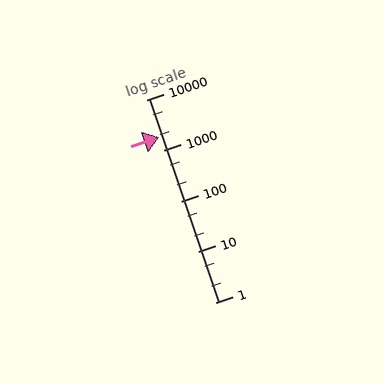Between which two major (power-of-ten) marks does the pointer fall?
The pointer is between 1000 and 10000.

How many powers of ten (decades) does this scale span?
The scale spans 4 decades, from 1 to 10000.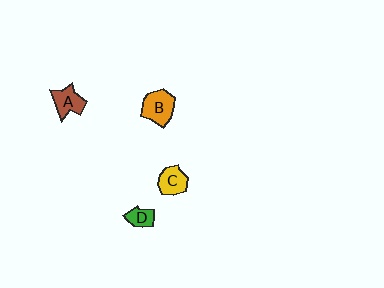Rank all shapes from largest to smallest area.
From largest to smallest: B (orange), A (brown), C (yellow), D (green).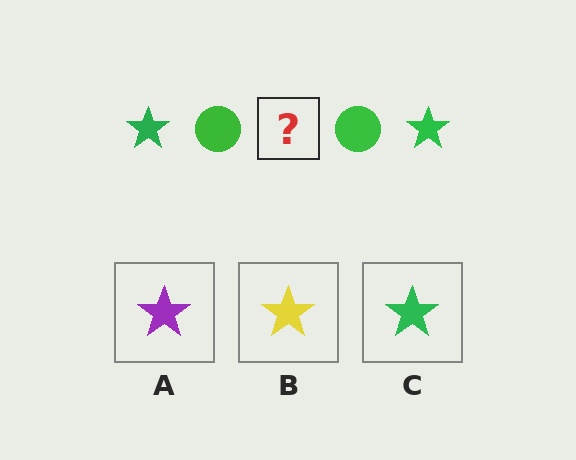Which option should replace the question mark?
Option C.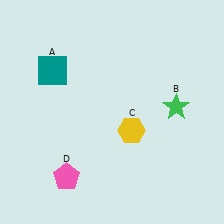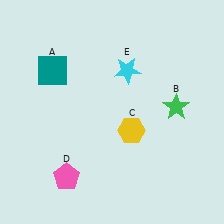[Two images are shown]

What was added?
A cyan star (E) was added in Image 2.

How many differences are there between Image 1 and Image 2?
There is 1 difference between the two images.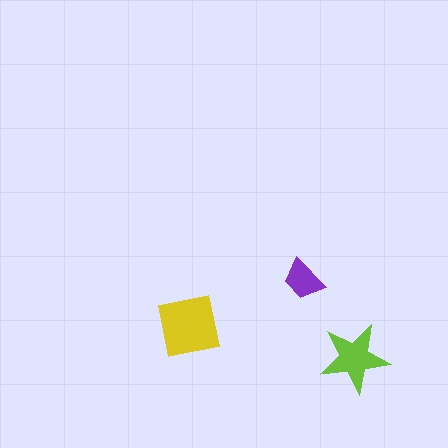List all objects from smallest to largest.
The purple trapezoid, the lime star, the yellow square.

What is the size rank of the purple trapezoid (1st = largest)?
3rd.